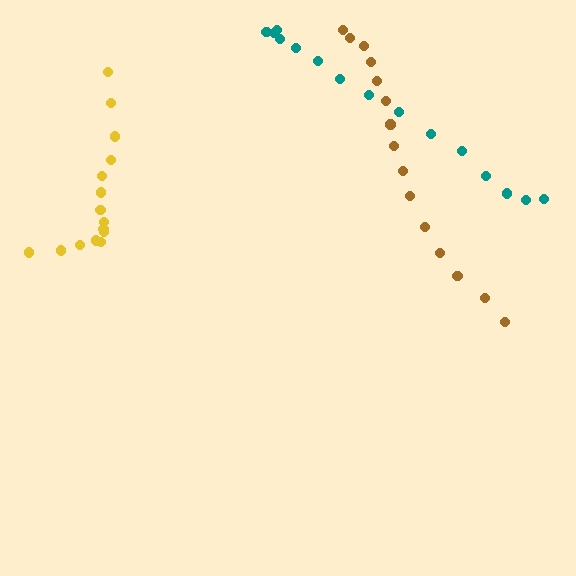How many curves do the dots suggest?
There are 3 distinct paths.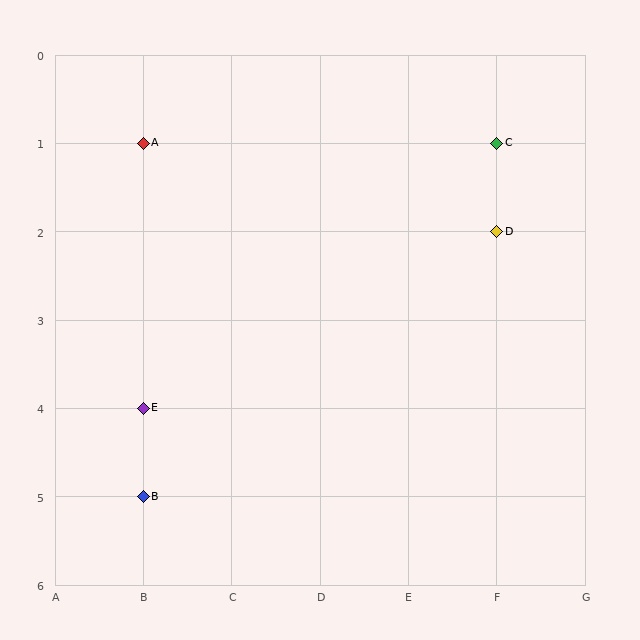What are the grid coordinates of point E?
Point E is at grid coordinates (B, 4).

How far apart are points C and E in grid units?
Points C and E are 4 columns and 3 rows apart (about 5.0 grid units diagonally).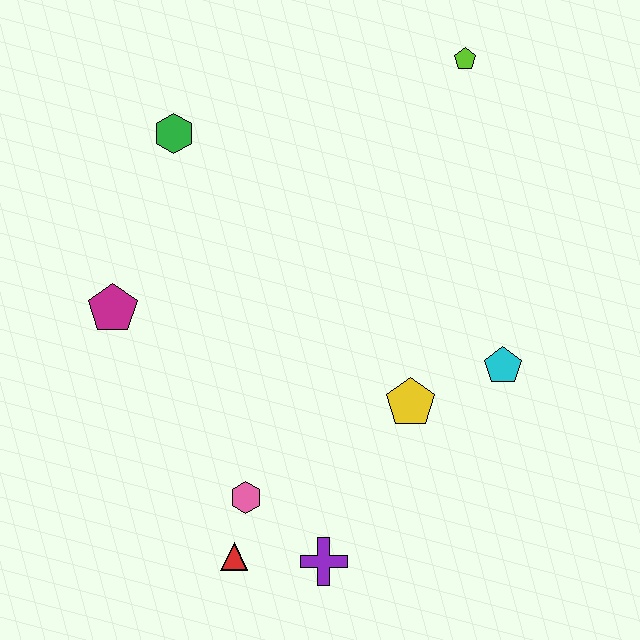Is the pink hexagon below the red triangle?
No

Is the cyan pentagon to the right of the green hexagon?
Yes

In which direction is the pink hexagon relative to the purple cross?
The pink hexagon is to the left of the purple cross.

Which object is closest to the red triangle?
The pink hexagon is closest to the red triangle.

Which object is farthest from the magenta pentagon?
The lime pentagon is farthest from the magenta pentagon.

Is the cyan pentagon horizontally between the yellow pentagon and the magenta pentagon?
No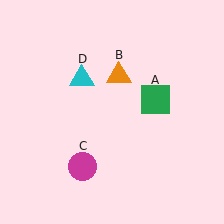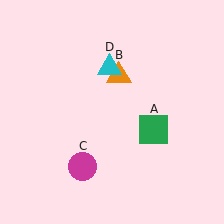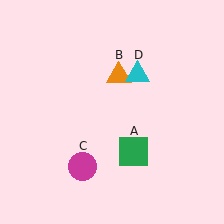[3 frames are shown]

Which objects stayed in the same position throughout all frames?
Orange triangle (object B) and magenta circle (object C) remained stationary.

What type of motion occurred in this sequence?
The green square (object A), cyan triangle (object D) rotated clockwise around the center of the scene.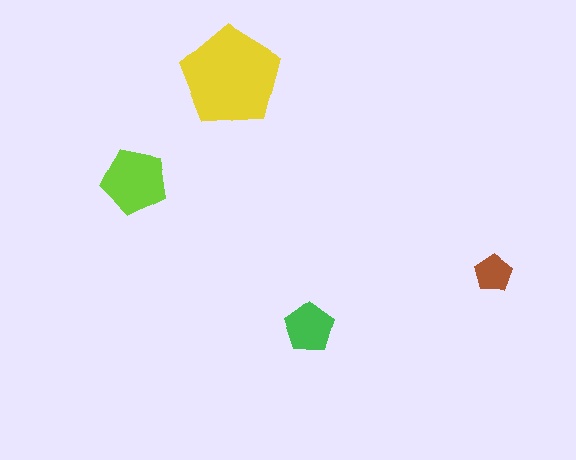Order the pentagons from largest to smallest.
the yellow one, the lime one, the green one, the brown one.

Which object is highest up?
The yellow pentagon is topmost.